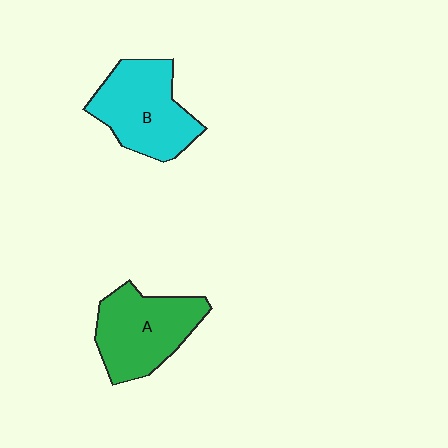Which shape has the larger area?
Shape B (cyan).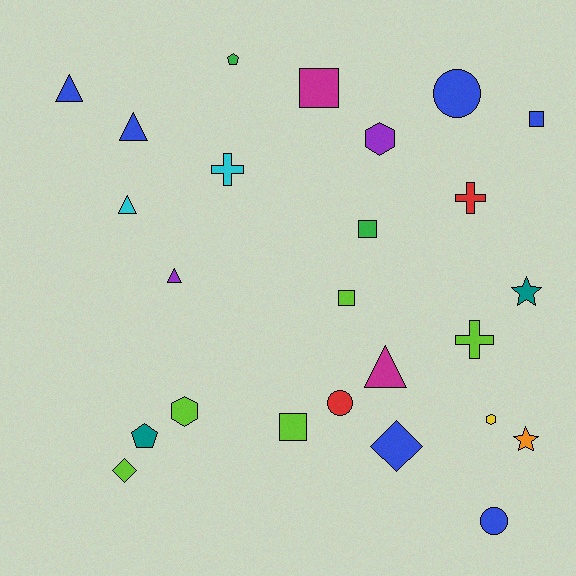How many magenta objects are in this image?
There are 2 magenta objects.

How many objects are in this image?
There are 25 objects.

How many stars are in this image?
There are 2 stars.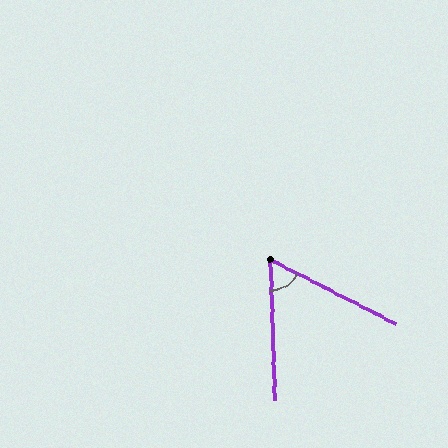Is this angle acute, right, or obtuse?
It is acute.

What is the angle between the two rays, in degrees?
Approximately 61 degrees.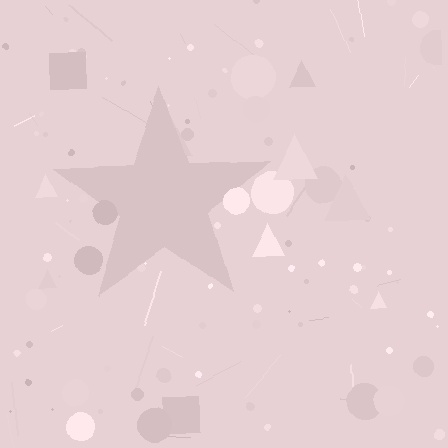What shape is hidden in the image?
A star is hidden in the image.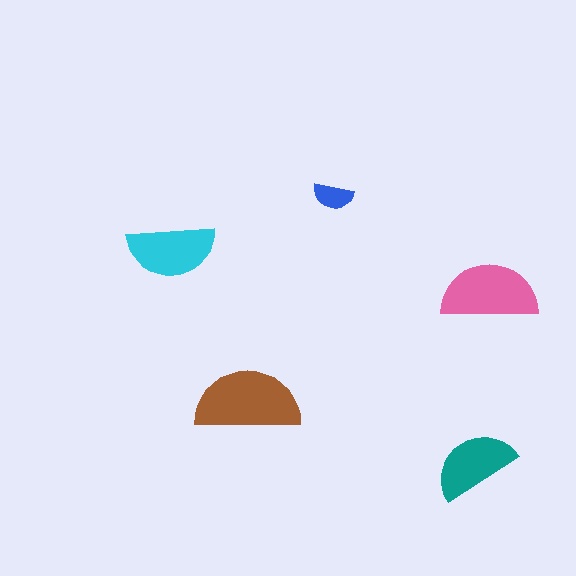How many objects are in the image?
There are 5 objects in the image.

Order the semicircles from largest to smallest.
the brown one, the pink one, the cyan one, the teal one, the blue one.